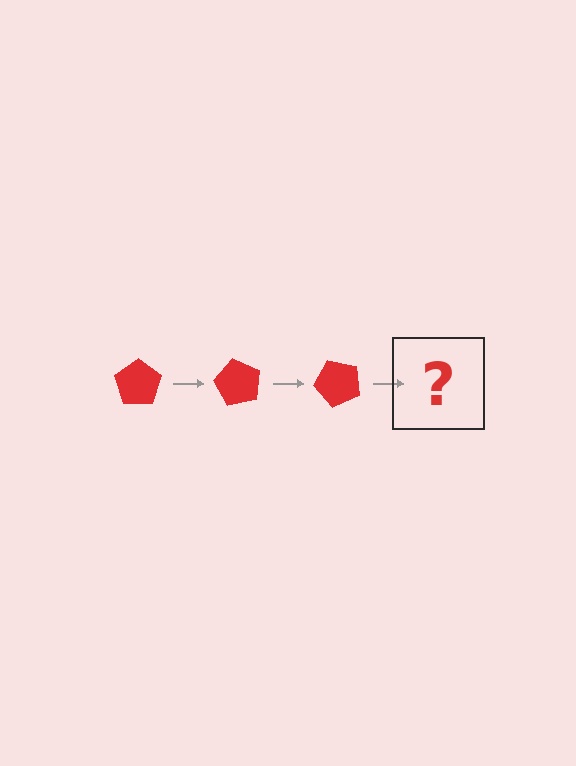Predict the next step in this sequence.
The next step is a red pentagon rotated 180 degrees.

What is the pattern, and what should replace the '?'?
The pattern is that the pentagon rotates 60 degrees each step. The '?' should be a red pentagon rotated 180 degrees.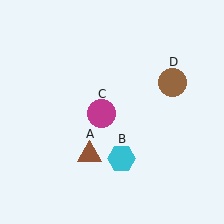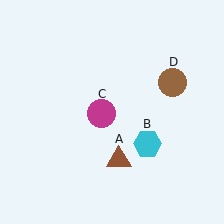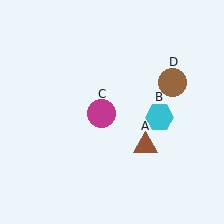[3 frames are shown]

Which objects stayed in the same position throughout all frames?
Magenta circle (object C) and brown circle (object D) remained stationary.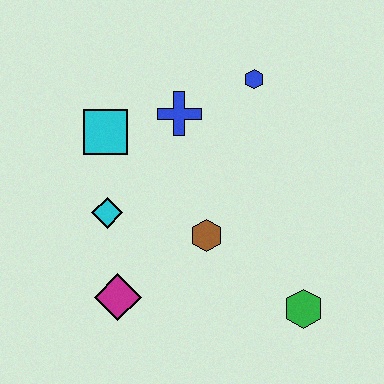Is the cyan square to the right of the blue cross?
No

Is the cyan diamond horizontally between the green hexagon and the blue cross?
No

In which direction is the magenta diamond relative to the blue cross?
The magenta diamond is below the blue cross.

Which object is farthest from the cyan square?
The green hexagon is farthest from the cyan square.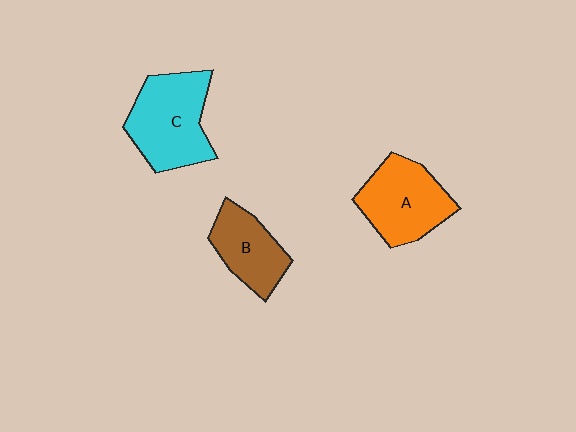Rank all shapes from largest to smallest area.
From largest to smallest: C (cyan), A (orange), B (brown).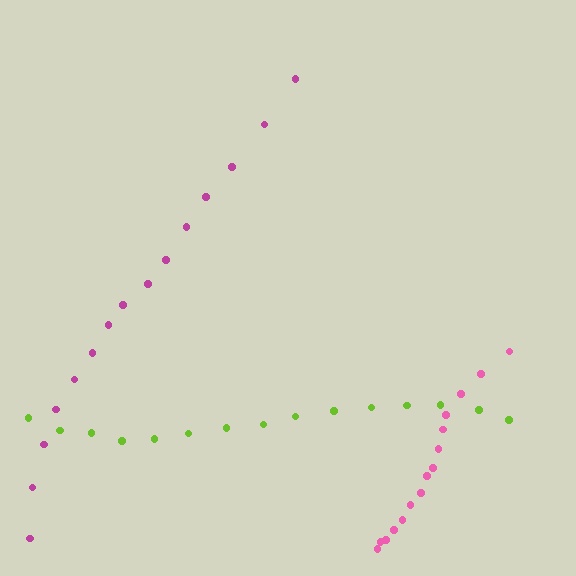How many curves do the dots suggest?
There are 3 distinct paths.